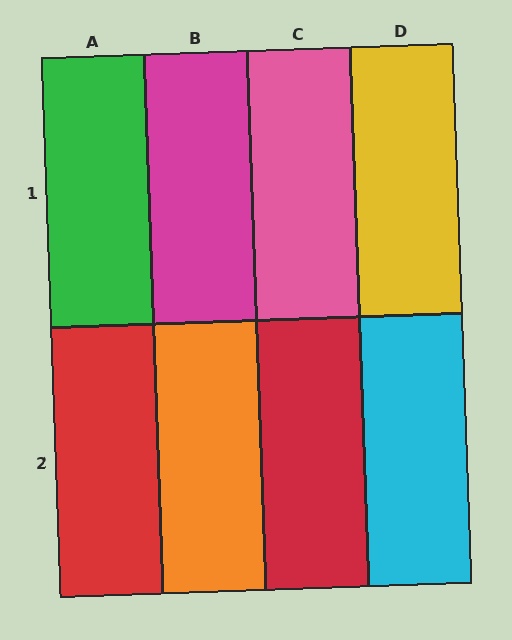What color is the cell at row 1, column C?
Pink.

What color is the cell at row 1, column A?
Green.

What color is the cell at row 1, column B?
Magenta.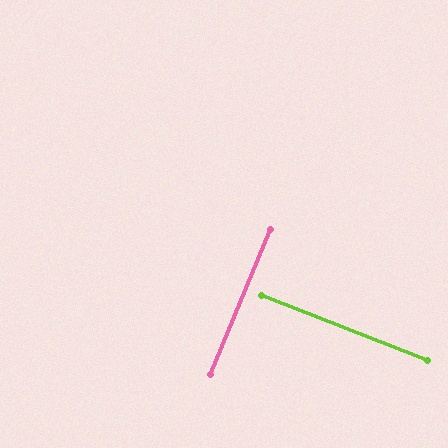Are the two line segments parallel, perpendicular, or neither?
Perpendicular — they meet at approximately 89°.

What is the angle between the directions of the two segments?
Approximately 89 degrees.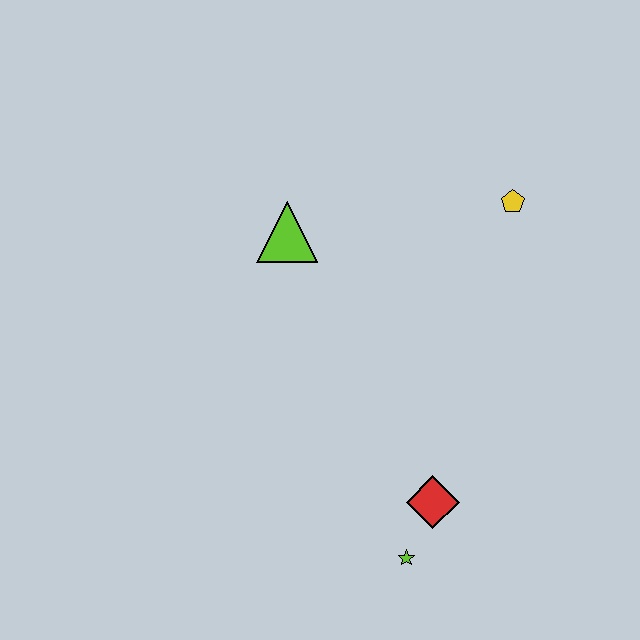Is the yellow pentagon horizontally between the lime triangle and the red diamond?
No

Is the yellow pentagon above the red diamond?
Yes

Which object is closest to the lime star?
The red diamond is closest to the lime star.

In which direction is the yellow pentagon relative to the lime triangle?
The yellow pentagon is to the right of the lime triangle.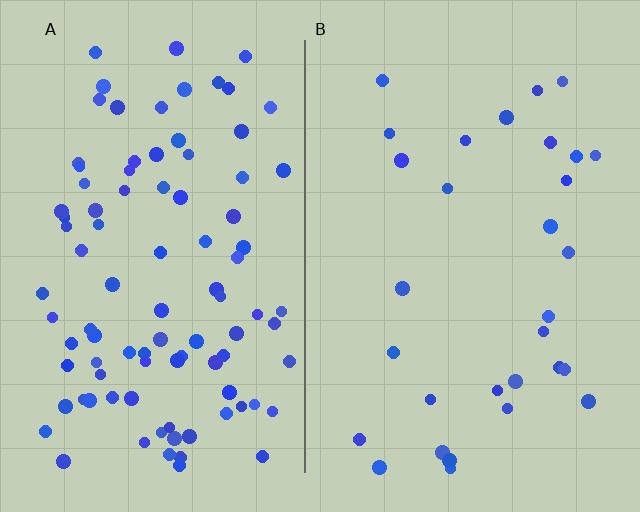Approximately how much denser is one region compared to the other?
Approximately 3.1× — region A over region B.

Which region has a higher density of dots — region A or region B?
A (the left).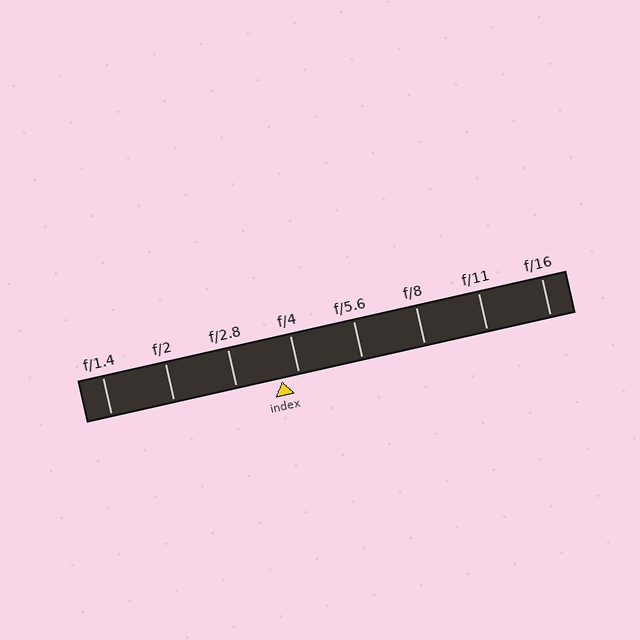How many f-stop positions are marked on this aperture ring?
There are 8 f-stop positions marked.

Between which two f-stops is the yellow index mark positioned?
The index mark is between f/2.8 and f/4.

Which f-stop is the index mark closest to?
The index mark is closest to f/4.